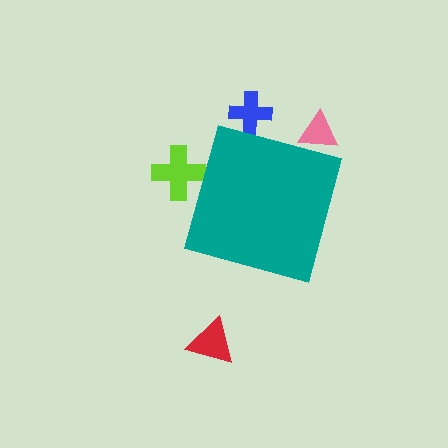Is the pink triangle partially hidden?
Yes, the pink triangle is partially hidden behind the teal diamond.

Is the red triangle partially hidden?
No, the red triangle is fully visible.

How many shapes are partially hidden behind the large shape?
3 shapes are partially hidden.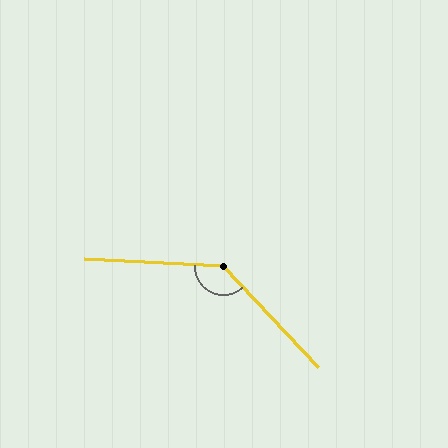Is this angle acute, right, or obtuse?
It is obtuse.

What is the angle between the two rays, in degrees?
Approximately 136 degrees.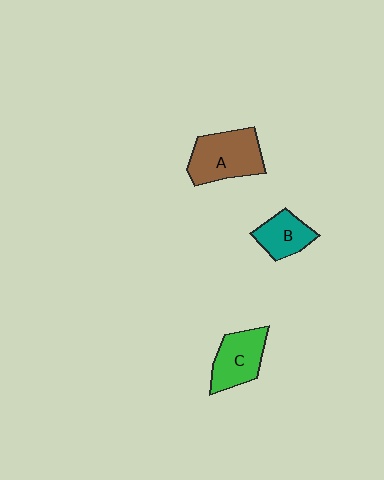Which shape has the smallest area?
Shape B (teal).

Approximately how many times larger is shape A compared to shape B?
Approximately 1.6 times.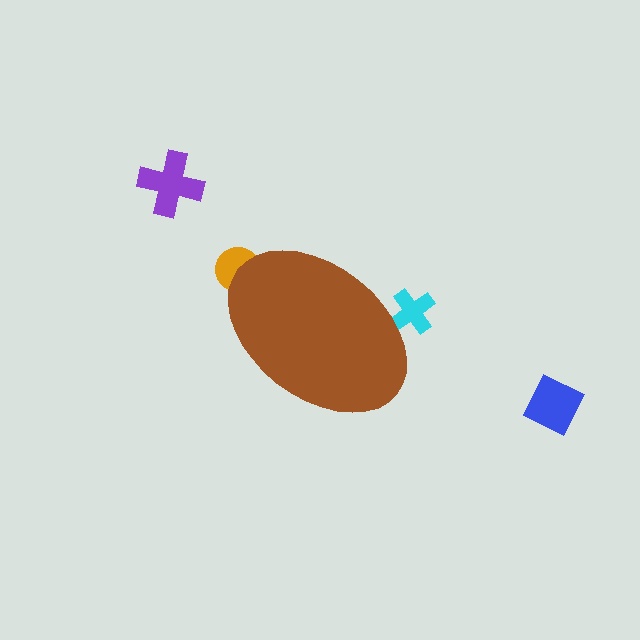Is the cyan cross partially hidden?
Yes, the cyan cross is partially hidden behind the brown ellipse.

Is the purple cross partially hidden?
No, the purple cross is fully visible.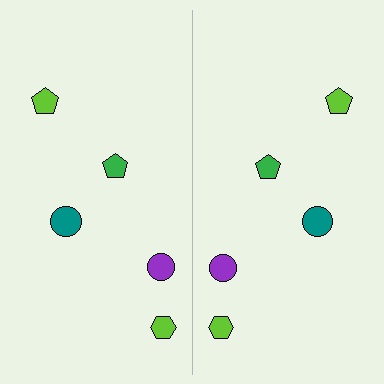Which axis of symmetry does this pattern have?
The pattern has a vertical axis of symmetry running through the center of the image.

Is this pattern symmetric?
Yes, this pattern has bilateral (reflection) symmetry.